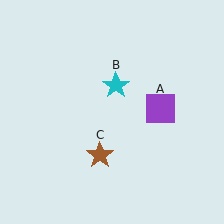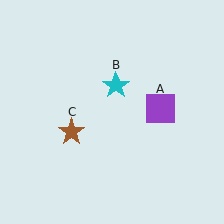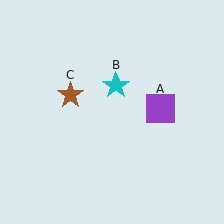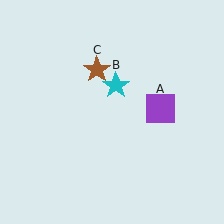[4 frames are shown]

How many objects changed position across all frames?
1 object changed position: brown star (object C).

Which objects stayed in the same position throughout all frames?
Purple square (object A) and cyan star (object B) remained stationary.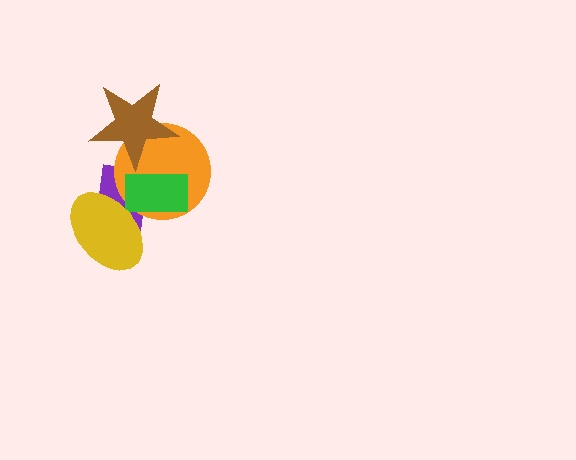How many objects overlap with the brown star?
1 object overlaps with the brown star.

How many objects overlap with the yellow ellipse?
3 objects overlap with the yellow ellipse.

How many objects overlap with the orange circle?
4 objects overlap with the orange circle.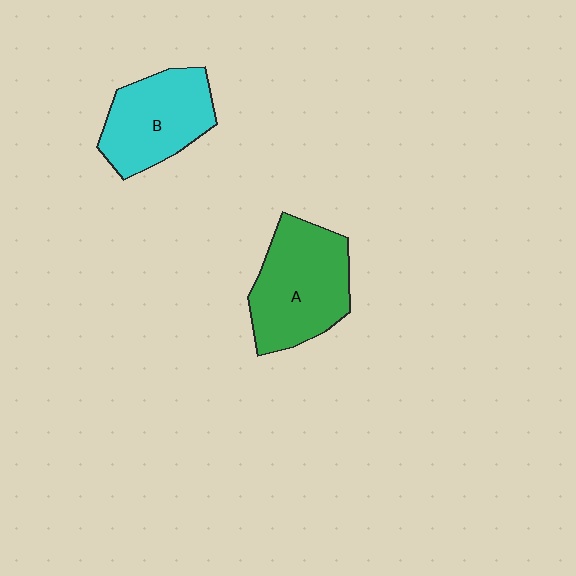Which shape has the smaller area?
Shape B (cyan).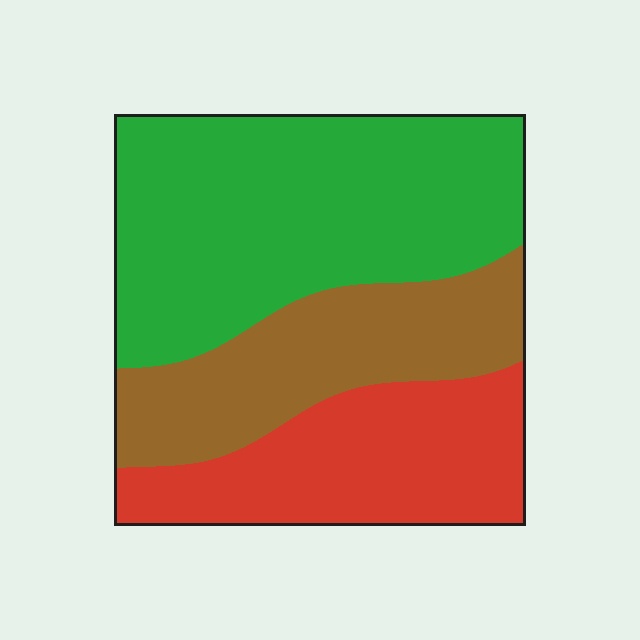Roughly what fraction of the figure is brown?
Brown takes up about one quarter (1/4) of the figure.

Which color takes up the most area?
Green, at roughly 45%.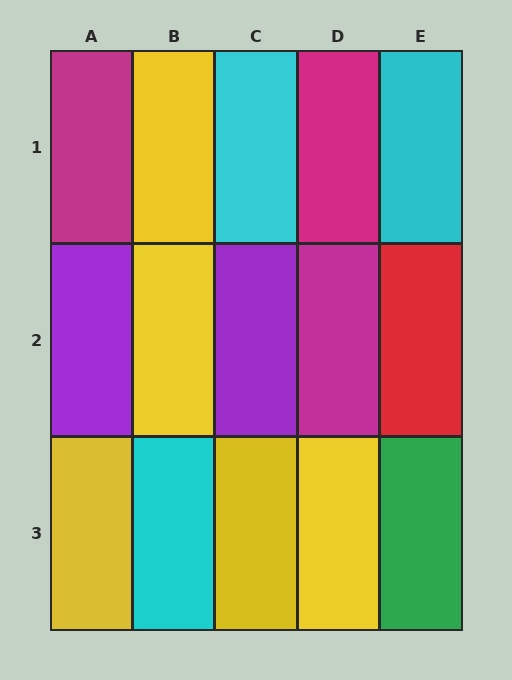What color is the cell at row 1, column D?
Magenta.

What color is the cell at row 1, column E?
Cyan.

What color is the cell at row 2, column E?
Red.